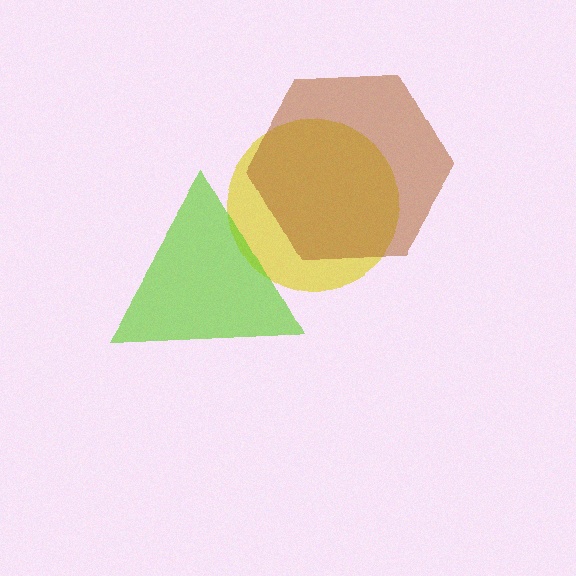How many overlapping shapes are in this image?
There are 3 overlapping shapes in the image.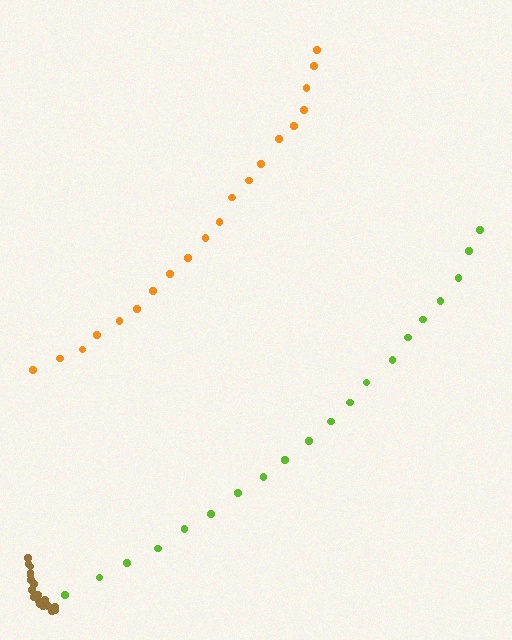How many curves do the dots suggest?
There are 3 distinct paths.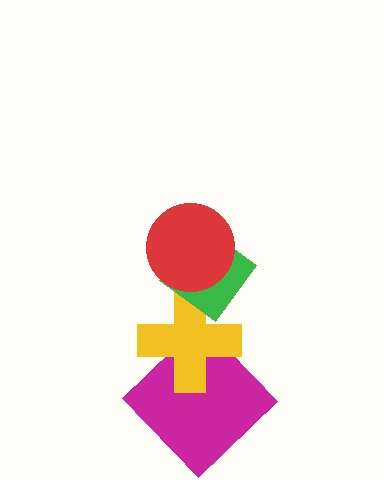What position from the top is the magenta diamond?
The magenta diamond is 4th from the top.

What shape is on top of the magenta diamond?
The yellow cross is on top of the magenta diamond.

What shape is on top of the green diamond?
The red circle is on top of the green diamond.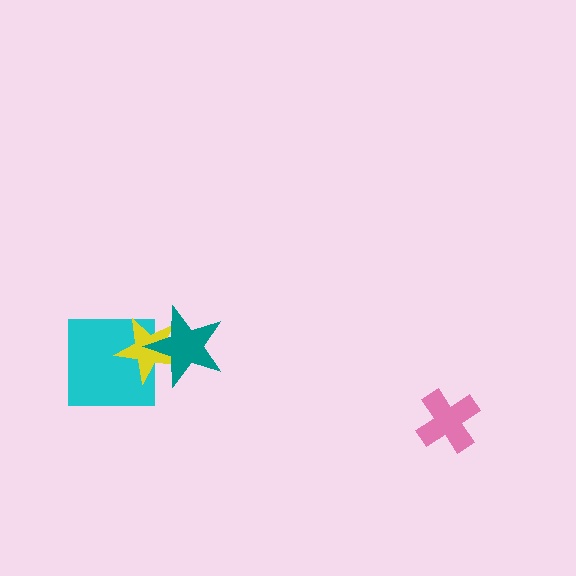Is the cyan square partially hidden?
Yes, it is partially covered by another shape.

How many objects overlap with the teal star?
2 objects overlap with the teal star.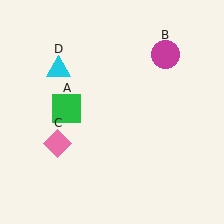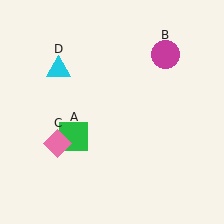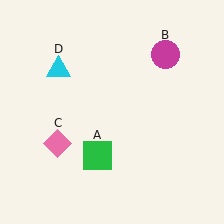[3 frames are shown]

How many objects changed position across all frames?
1 object changed position: green square (object A).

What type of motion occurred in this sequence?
The green square (object A) rotated counterclockwise around the center of the scene.